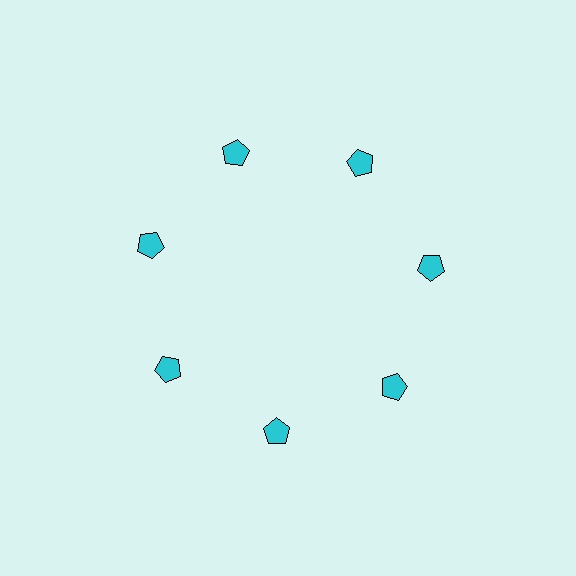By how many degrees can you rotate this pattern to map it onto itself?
The pattern maps onto itself every 51 degrees of rotation.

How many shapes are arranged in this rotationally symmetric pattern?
There are 7 shapes, arranged in 7 groups of 1.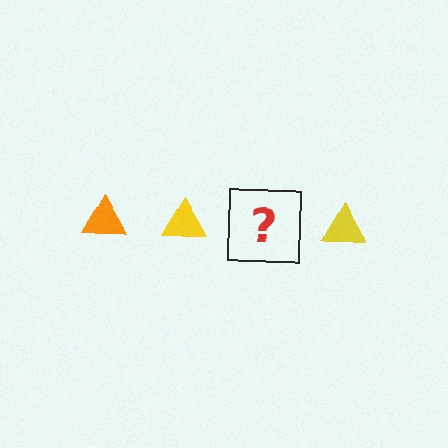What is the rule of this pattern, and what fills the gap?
The rule is that the pattern cycles through orange, yellow triangles. The gap should be filled with an orange triangle.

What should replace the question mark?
The question mark should be replaced with an orange triangle.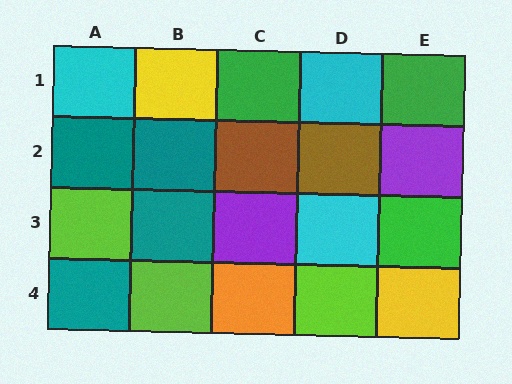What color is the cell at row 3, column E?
Green.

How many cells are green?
3 cells are green.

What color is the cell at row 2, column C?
Brown.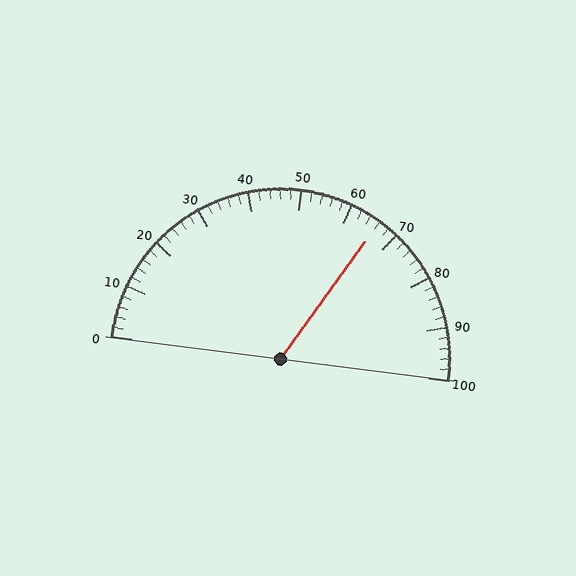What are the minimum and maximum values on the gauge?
The gauge ranges from 0 to 100.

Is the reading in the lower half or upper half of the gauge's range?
The reading is in the upper half of the range (0 to 100).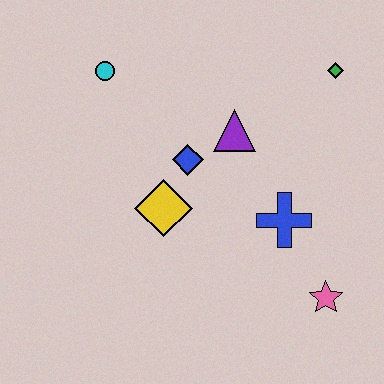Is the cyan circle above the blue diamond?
Yes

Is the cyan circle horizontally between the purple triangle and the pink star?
No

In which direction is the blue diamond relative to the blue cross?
The blue diamond is to the left of the blue cross.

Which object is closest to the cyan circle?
The blue diamond is closest to the cyan circle.